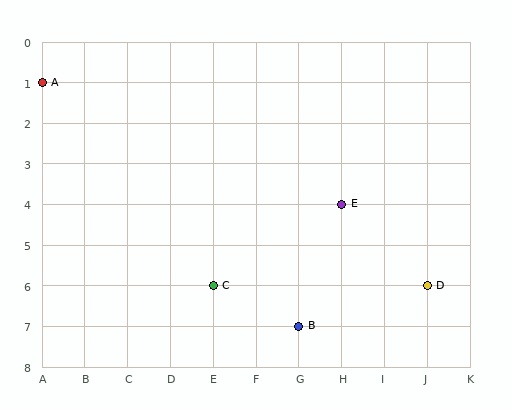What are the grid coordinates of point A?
Point A is at grid coordinates (A, 1).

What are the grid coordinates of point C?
Point C is at grid coordinates (E, 6).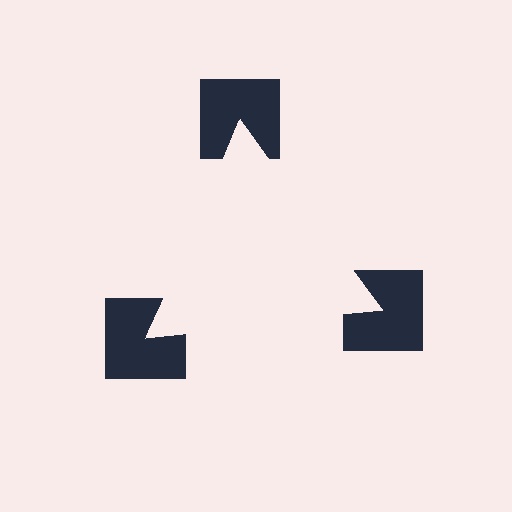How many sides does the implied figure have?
3 sides.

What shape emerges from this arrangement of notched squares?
An illusory triangle — its edges are inferred from the aligned wedge cuts in the notched squares, not physically drawn.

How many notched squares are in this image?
There are 3 — one at each vertex of the illusory triangle.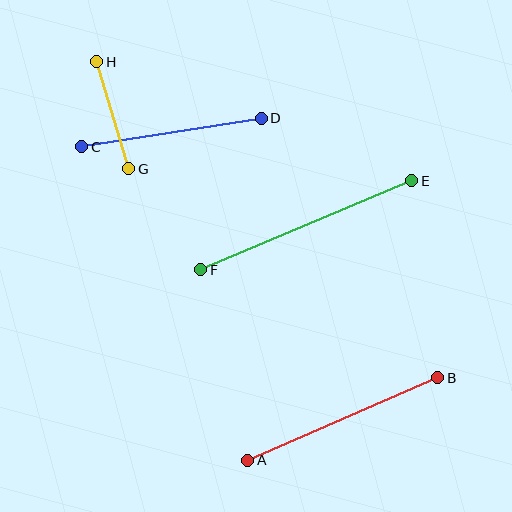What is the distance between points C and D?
The distance is approximately 182 pixels.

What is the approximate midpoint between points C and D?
The midpoint is at approximately (171, 133) pixels.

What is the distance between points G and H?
The distance is approximately 111 pixels.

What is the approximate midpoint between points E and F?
The midpoint is at approximately (306, 225) pixels.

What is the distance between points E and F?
The distance is approximately 229 pixels.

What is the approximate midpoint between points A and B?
The midpoint is at approximately (343, 419) pixels.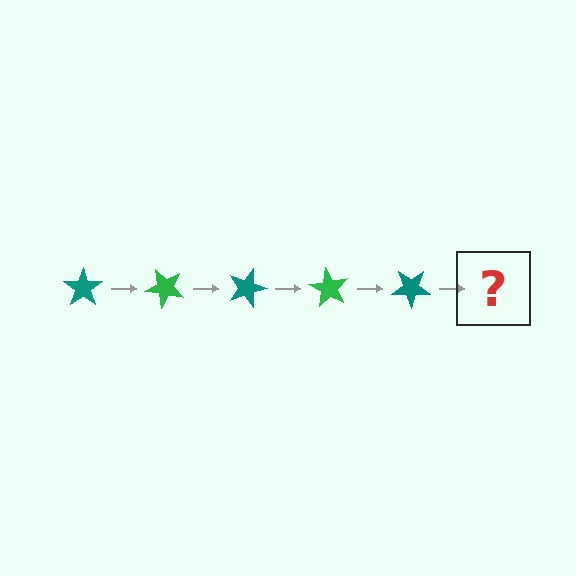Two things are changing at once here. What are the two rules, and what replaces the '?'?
The two rules are that it rotates 45 degrees each step and the color cycles through teal and green. The '?' should be a green star, rotated 225 degrees from the start.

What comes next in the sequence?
The next element should be a green star, rotated 225 degrees from the start.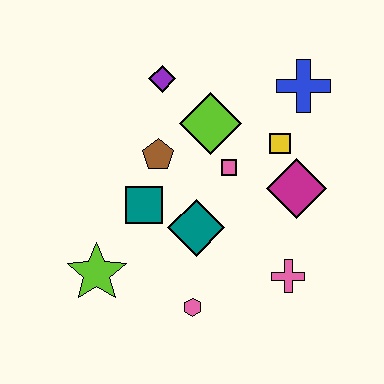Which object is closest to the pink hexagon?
The teal diamond is closest to the pink hexagon.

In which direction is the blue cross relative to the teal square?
The blue cross is to the right of the teal square.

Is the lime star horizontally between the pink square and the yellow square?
No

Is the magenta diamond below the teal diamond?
No